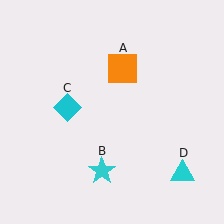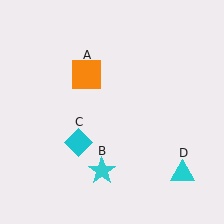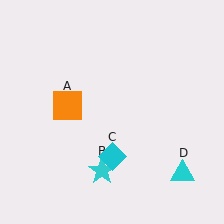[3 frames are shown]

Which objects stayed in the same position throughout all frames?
Cyan star (object B) and cyan triangle (object D) remained stationary.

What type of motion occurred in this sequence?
The orange square (object A), cyan diamond (object C) rotated counterclockwise around the center of the scene.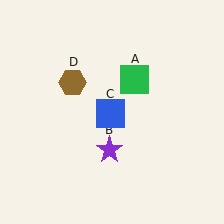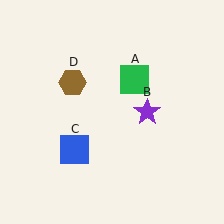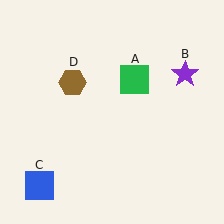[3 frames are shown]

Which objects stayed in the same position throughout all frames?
Green square (object A) and brown hexagon (object D) remained stationary.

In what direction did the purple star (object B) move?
The purple star (object B) moved up and to the right.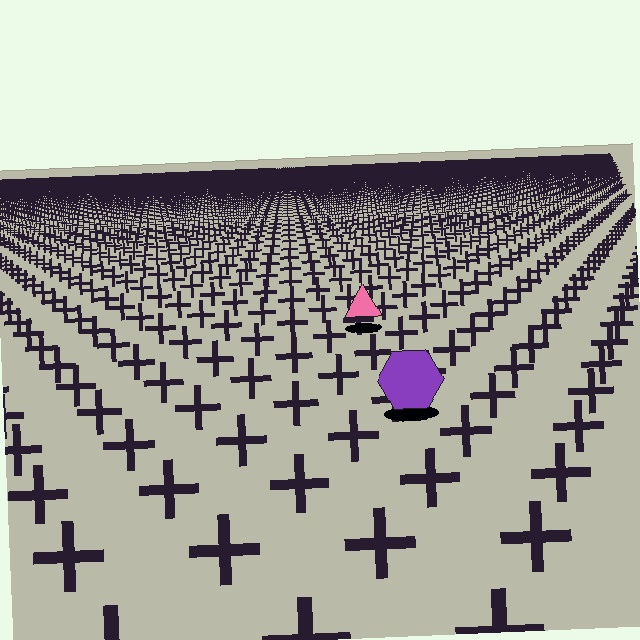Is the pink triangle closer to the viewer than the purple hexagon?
No. The purple hexagon is closer — you can tell from the texture gradient: the ground texture is coarser near it.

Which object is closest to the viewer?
The purple hexagon is closest. The texture marks near it are larger and more spread out.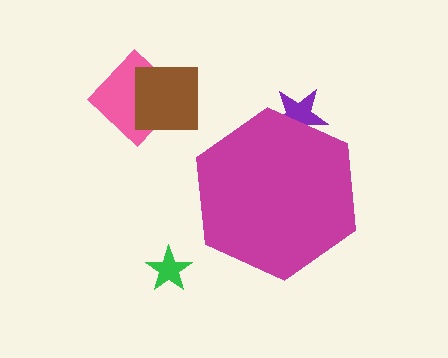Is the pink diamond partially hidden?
No, the pink diamond is fully visible.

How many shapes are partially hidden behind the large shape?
1 shape is partially hidden.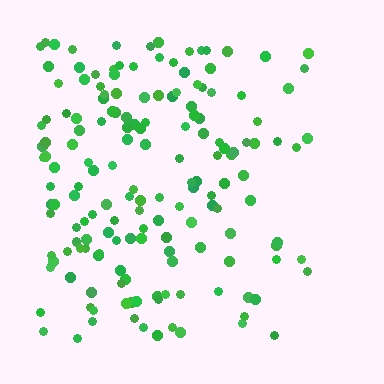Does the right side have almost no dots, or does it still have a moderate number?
Still a moderate number, just noticeably fewer than the left.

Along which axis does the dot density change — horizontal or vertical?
Horizontal.